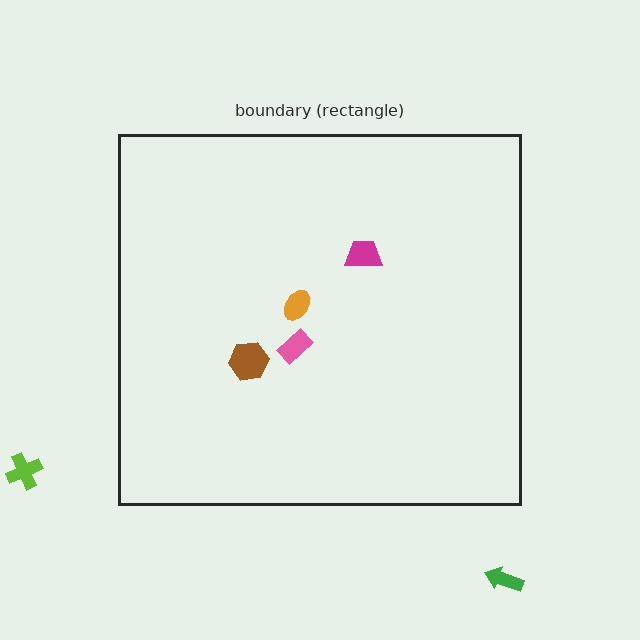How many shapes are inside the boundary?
4 inside, 2 outside.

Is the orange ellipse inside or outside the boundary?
Inside.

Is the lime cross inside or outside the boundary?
Outside.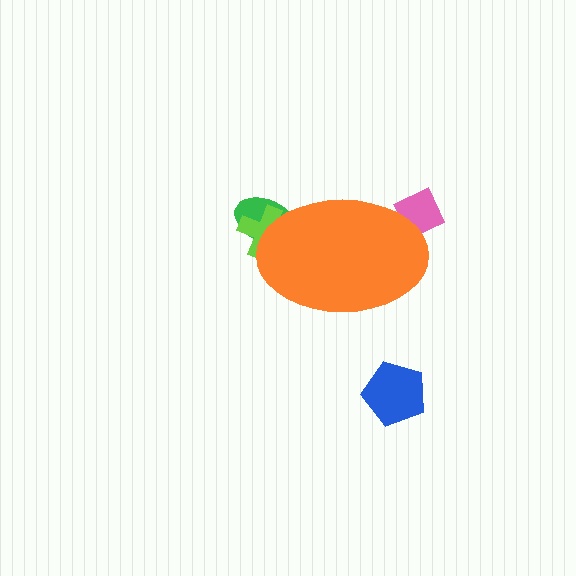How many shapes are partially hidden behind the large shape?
3 shapes are partially hidden.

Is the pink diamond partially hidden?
Yes, the pink diamond is partially hidden behind the orange ellipse.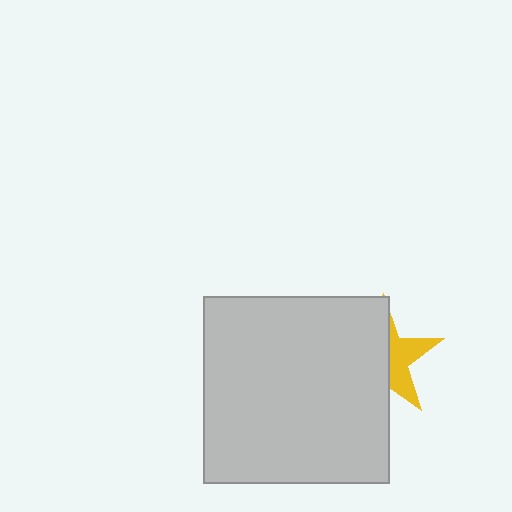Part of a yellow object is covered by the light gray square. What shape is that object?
It is a star.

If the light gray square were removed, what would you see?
You would see the complete yellow star.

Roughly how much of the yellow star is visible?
A small part of it is visible (roughly 40%).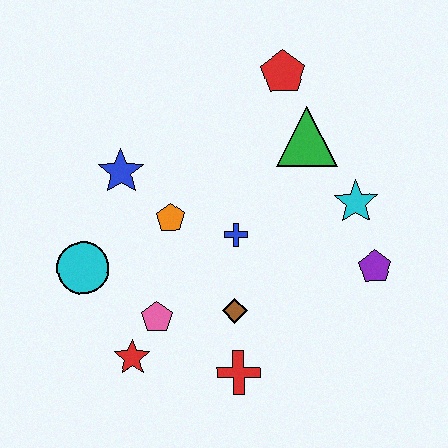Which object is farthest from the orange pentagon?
The purple pentagon is farthest from the orange pentagon.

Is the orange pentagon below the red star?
No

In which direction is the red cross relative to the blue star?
The red cross is below the blue star.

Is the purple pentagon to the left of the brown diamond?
No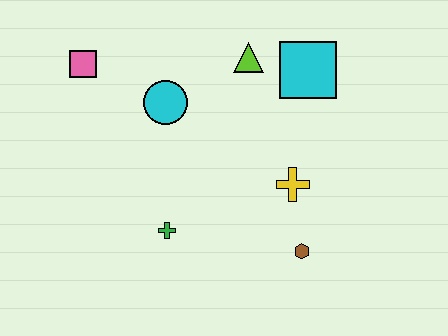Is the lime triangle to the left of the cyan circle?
No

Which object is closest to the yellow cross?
The brown hexagon is closest to the yellow cross.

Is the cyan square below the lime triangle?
Yes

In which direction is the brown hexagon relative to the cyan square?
The brown hexagon is below the cyan square.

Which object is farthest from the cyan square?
The pink square is farthest from the cyan square.